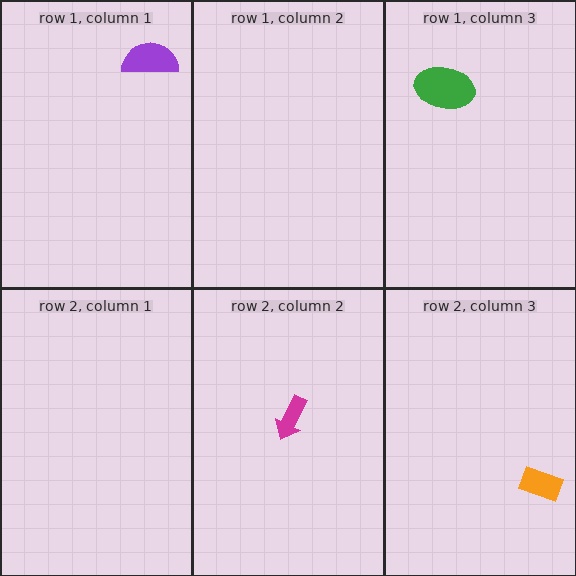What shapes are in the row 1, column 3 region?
The green ellipse.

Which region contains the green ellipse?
The row 1, column 3 region.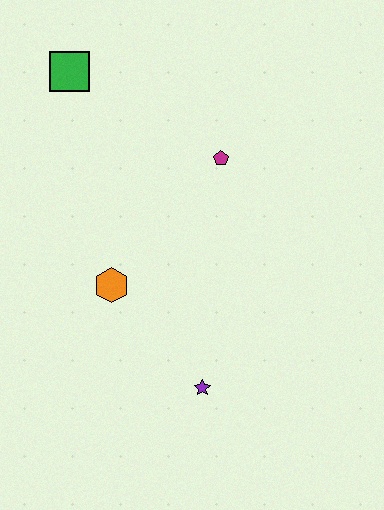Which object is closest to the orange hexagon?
The purple star is closest to the orange hexagon.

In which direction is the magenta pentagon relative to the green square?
The magenta pentagon is to the right of the green square.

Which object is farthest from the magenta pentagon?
The purple star is farthest from the magenta pentagon.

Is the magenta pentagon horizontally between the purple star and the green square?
No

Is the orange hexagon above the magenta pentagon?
No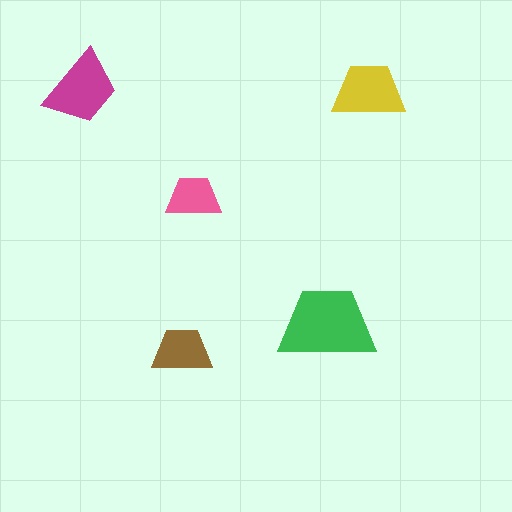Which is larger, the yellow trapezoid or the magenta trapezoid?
The magenta one.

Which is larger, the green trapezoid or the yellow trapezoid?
The green one.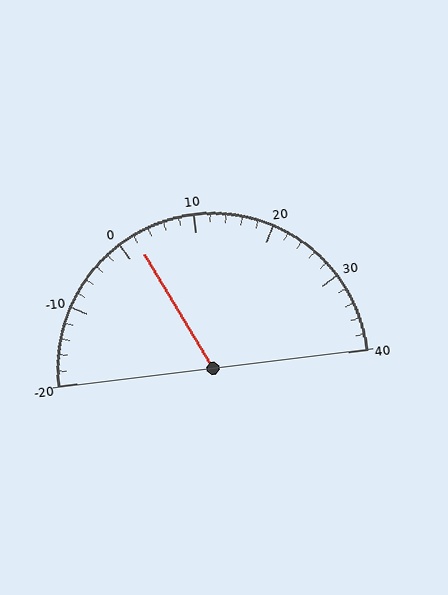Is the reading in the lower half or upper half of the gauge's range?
The reading is in the lower half of the range (-20 to 40).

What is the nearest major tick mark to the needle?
The nearest major tick mark is 0.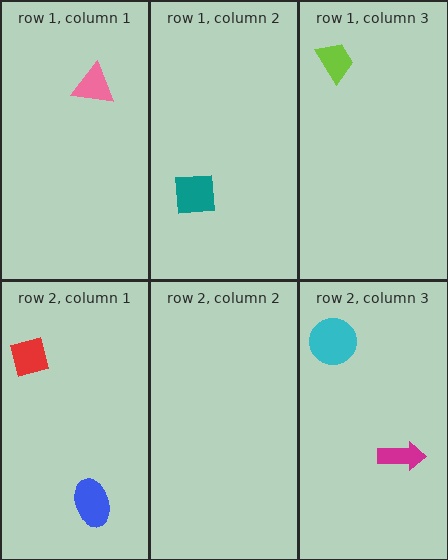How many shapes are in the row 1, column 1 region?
1.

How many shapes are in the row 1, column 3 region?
1.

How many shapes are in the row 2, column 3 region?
2.